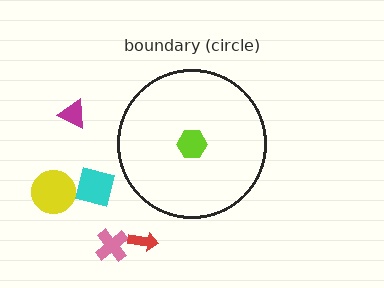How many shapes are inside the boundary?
1 inside, 5 outside.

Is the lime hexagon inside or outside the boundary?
Inside.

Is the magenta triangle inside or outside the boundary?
Outside.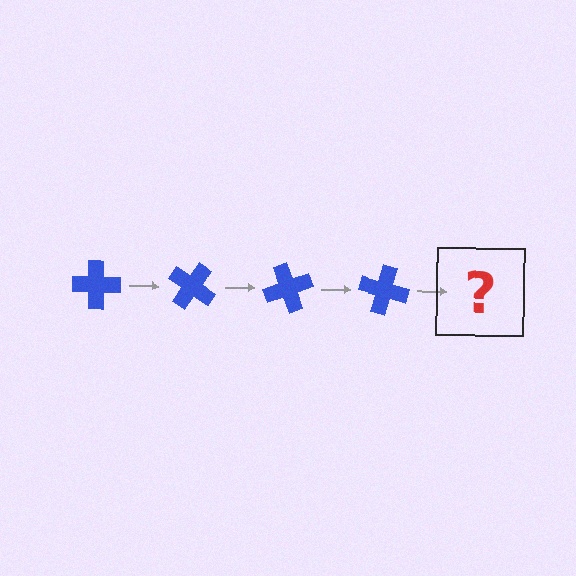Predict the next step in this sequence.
The next step is a blue cross rotated 140 degrees.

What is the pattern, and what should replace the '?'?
The pattern is that the cross rotates 35 degrees each step. The '?' should be a blue cross rotated 140 degrees.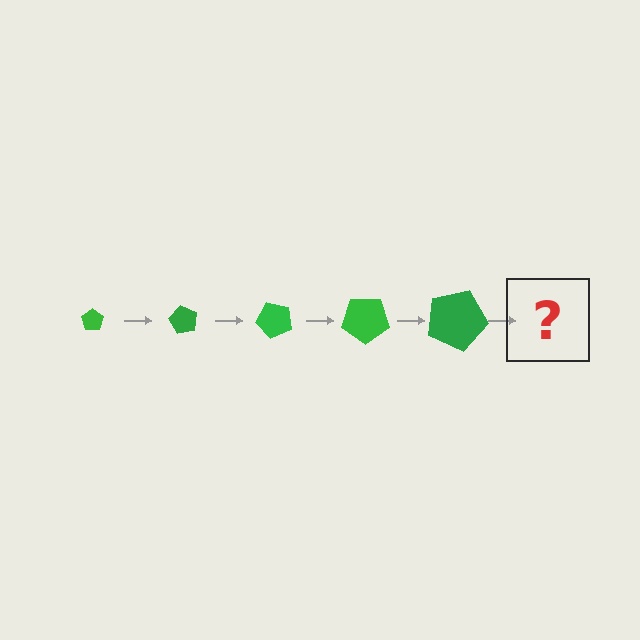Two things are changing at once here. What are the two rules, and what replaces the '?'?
The two rules are that the pentagon grows larger each step and it rotates 60 degrees each step. The '?' should be a pentagon, larger than the previous one and rotated 300 degrees from the start.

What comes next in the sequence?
The next element should be a pentagon, larger than the previous one and rotated 300 degrees from the start.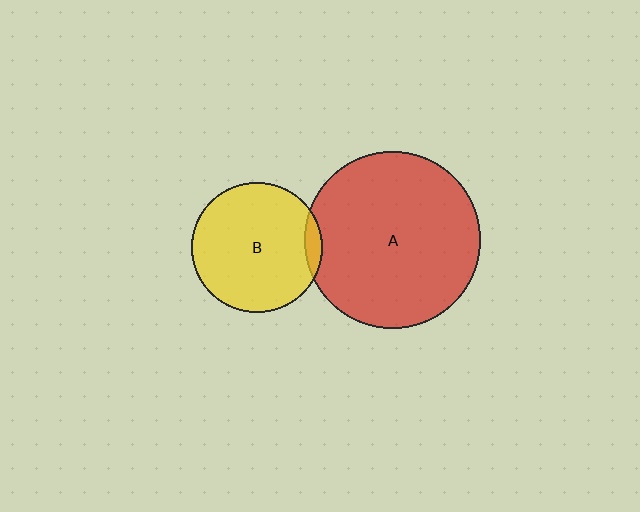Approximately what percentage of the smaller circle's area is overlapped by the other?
Approximately 5%.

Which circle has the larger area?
Circle A (red).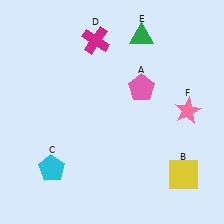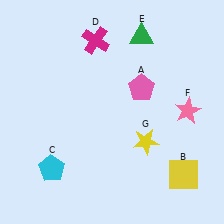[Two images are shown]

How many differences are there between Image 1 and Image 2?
There is 1 difference between the two images.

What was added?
A yellow star (G) was added in Image 2.